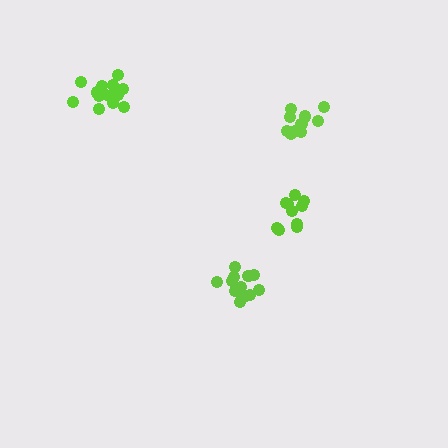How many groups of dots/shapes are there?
There are 4 groups.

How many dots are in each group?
Group 1: 11 dots, Group 2: 10 dots, Group 3: 14 dots, Group 4: 16 dots (51 total).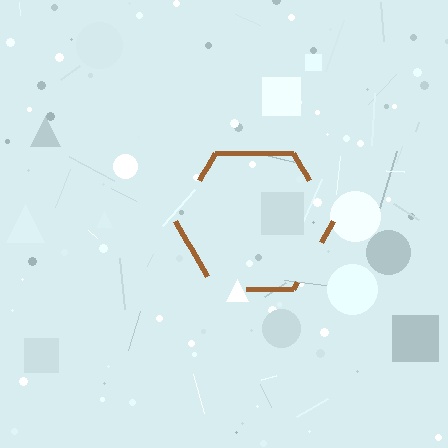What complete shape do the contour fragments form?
The contour fragments form a hexagon.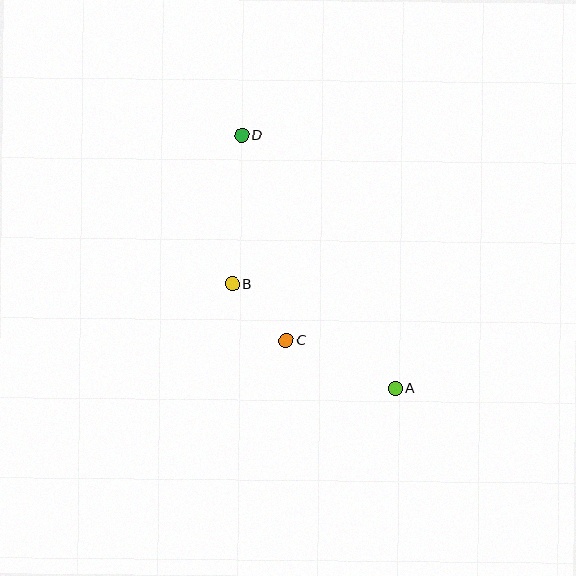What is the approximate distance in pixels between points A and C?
The distance between A and C is approximately 119 pixels.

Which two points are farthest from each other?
Points A and D are farthest from each other.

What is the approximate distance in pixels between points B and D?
The distance between B and D is approximately 150 pixels.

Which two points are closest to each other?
Points B and C are closest to each other.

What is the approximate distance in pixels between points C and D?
The distance between C and D is approximately 210 pixels.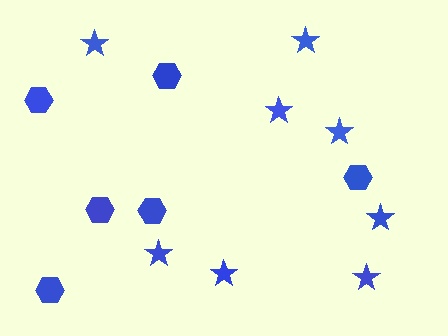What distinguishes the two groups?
There are 2 groups: one group of stars (8) and one group of hexagons (6).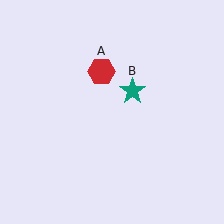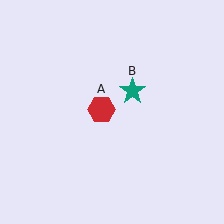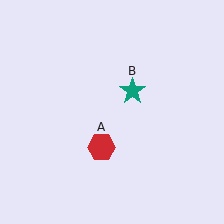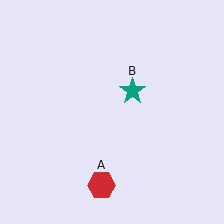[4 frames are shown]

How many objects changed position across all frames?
1 object changed position: red hexagon (object A).